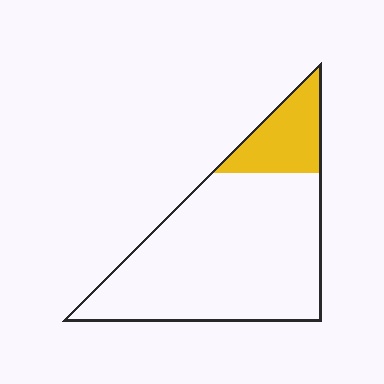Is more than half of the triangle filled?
No.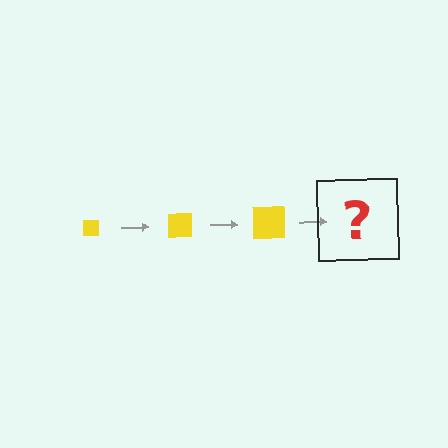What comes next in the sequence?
The next element should be a yellow square, larger than the previous one.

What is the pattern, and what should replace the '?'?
The pattern is that the square gets progressively larger each step. The '?' should be a yellow square, larger than the previous one.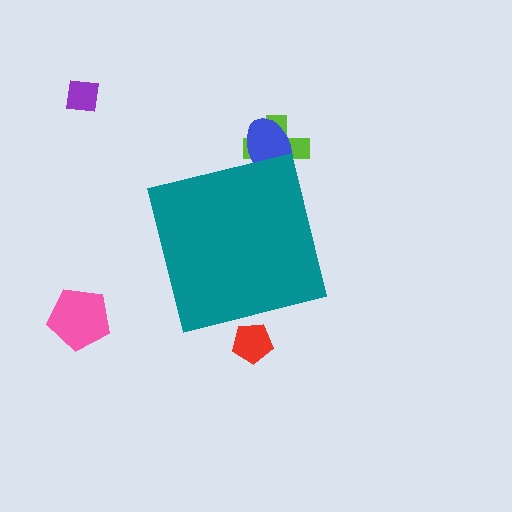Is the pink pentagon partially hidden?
No, the pink pentagon is fully visible.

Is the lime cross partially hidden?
Yes, the lime cross is partially hidden behind the teal square.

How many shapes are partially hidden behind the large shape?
3 shapes are partially hidden.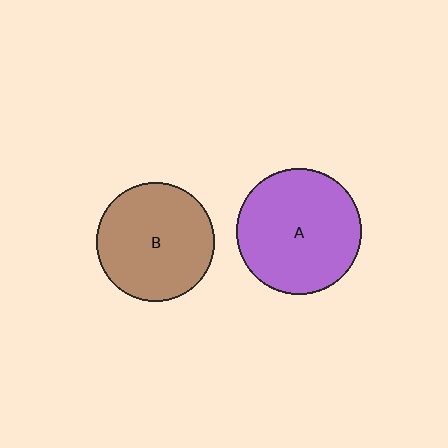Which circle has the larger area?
Circle A (purple).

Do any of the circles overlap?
No, none of the circles overlap.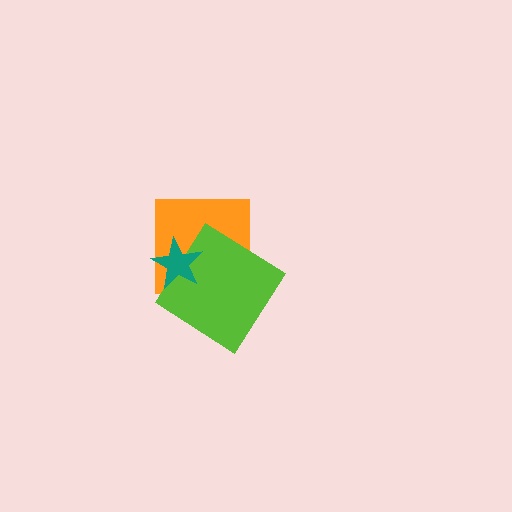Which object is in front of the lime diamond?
The teal star is in front of the lime diamond.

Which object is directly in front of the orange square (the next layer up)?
The lime diamond is directly in front of the orange square.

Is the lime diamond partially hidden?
Yes, it is partially covered by another shape.